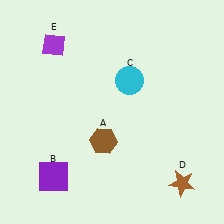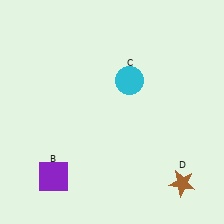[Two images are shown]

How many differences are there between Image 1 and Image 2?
There are 2 differences between the two images.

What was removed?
The brown hexagon (A), the purple diamond (E) were removed in Image 2.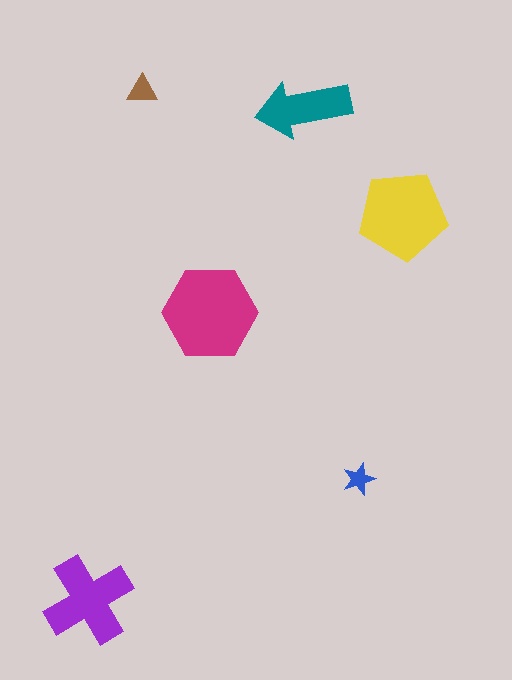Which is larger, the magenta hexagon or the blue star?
The magenta hexagon.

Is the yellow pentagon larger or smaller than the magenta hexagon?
Smaller.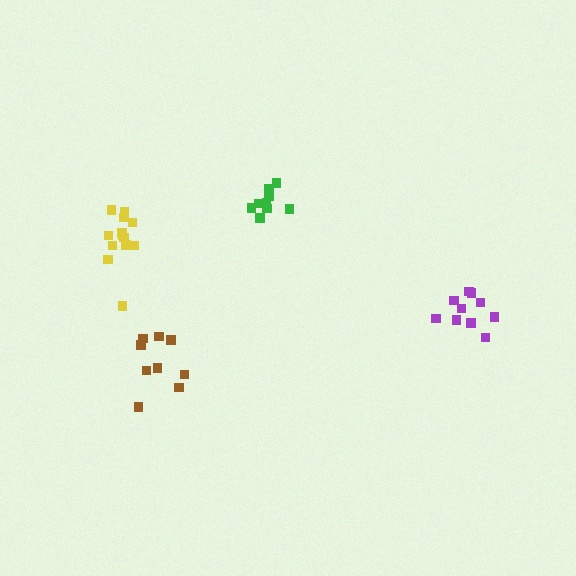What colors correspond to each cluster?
The clusters are colored: green, purple, yellow, brown.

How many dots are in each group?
Group 1: 9 dots, Group 2: 10 dots, Group 3: 13 dots, Group 4: 9 dots (41 total).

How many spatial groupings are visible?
There are 4 spatial groupings.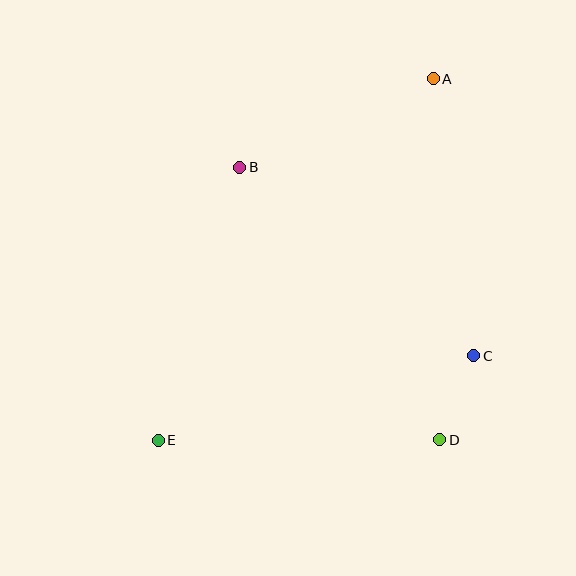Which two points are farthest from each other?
Points A and E are farthest from each other.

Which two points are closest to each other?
Points C and D are closest to each other.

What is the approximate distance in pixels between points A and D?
The distance between A and D is approximately 361 pixels.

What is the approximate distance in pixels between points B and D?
The distance between B and D is approximately 338 pixels.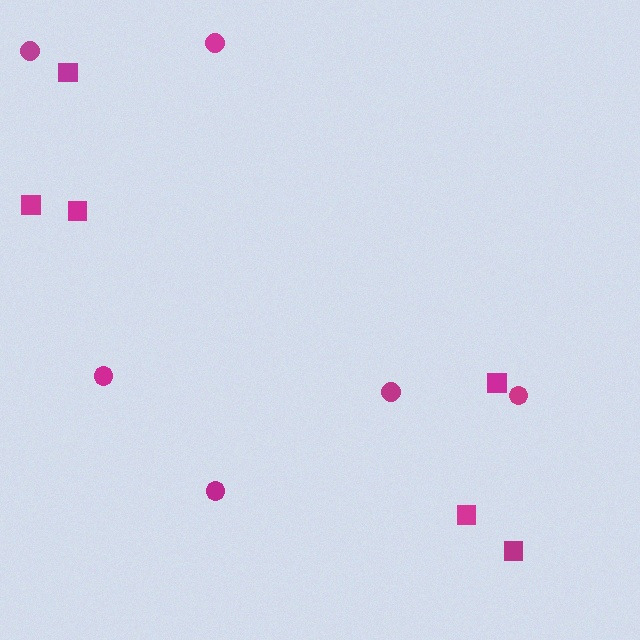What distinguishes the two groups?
There are 2 groups: one group of circles (6) and one group of squares (6).